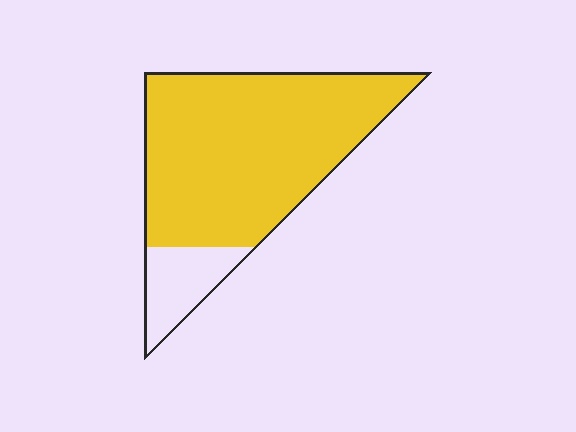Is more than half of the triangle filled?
Yes.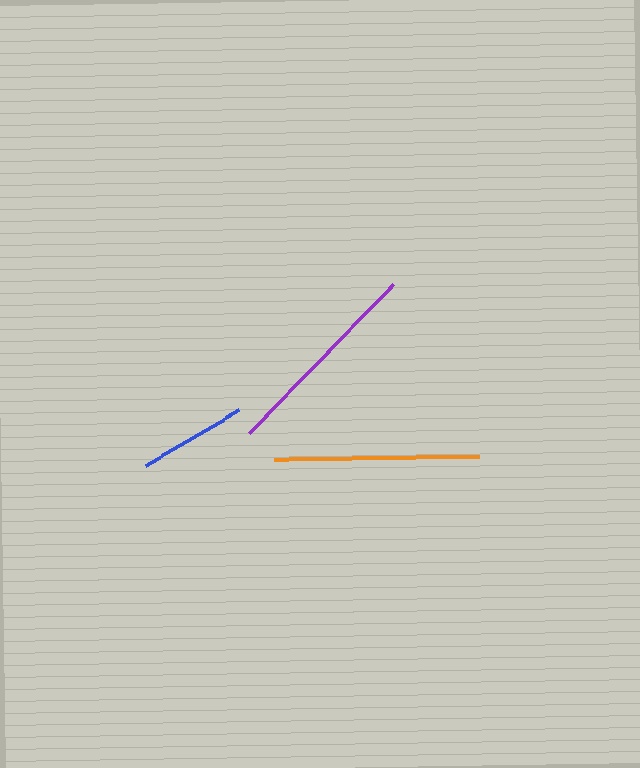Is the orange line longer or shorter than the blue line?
The orange line is longer than the blue line.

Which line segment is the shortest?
The blue line is the shortest at approximately 108 pixels.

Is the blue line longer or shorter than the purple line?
The purple line is longer than the blue line.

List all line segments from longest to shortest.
From longest to shortest: purple, orange, blue.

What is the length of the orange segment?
The orange segment is approximately 205 pixels long.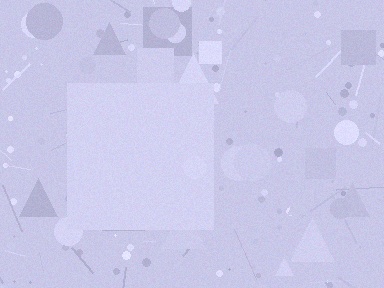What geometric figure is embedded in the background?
A square is embedded in the background.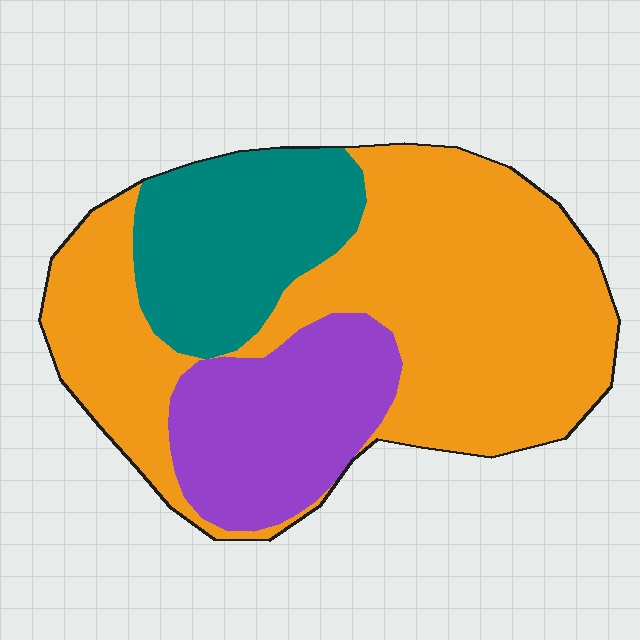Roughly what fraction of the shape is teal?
Teal covers 21% of the shape.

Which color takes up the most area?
Orange, at roughly 60%.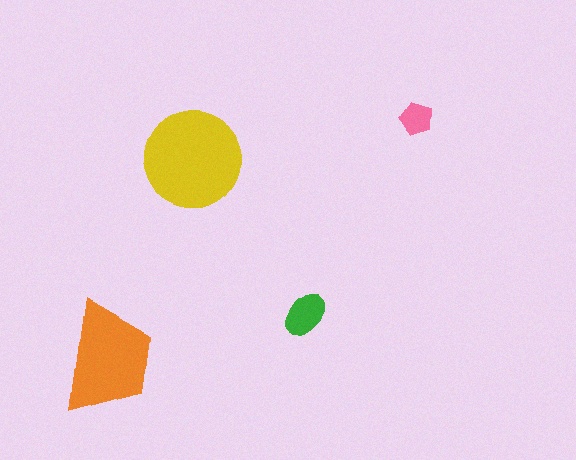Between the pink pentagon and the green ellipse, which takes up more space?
The green ellipse.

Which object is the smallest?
The pink pentagon.